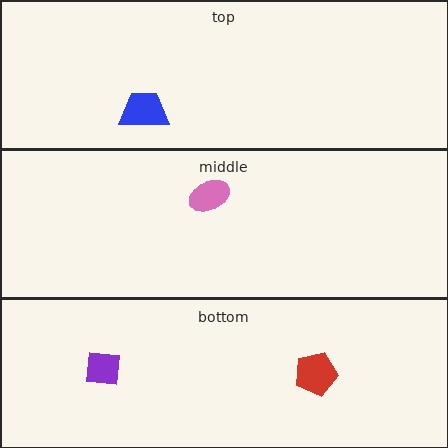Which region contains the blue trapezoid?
The top region.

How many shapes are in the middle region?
1.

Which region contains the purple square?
The bottom region.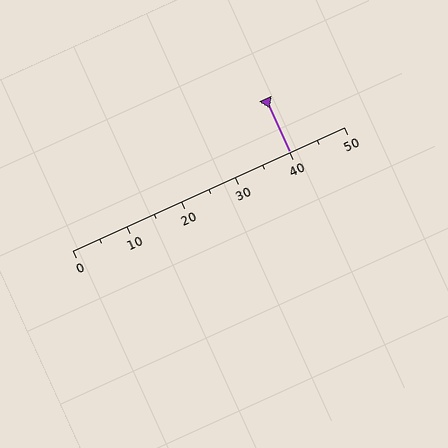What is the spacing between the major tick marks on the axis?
The major ticks are spaced 10 apart.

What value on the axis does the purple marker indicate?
The marker indicates approximately 40.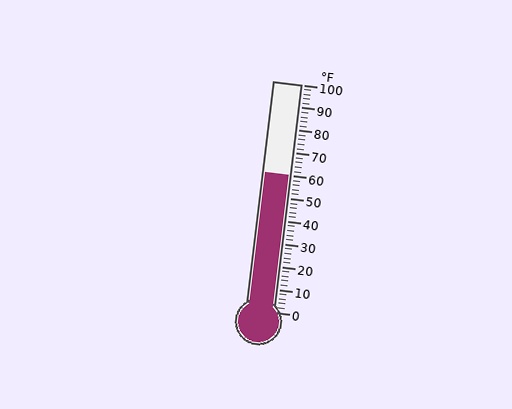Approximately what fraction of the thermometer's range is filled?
The thermometer is filled to approximately 60% of its range.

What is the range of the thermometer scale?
The thermometer scale ranges from 0°F to 100°F.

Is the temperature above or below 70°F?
The temperature is below 70°F.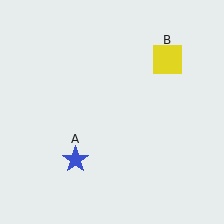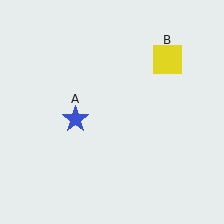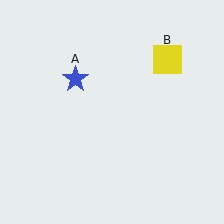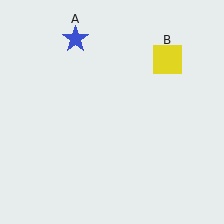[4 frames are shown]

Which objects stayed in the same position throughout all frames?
Yellow square (object B) remained stationary.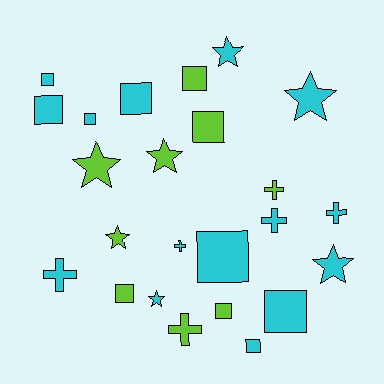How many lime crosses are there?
There are 2 lime crosses.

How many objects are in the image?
There are 24 objects.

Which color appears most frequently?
Cyan, with 15 objects.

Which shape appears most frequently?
Square, with 11 objects.